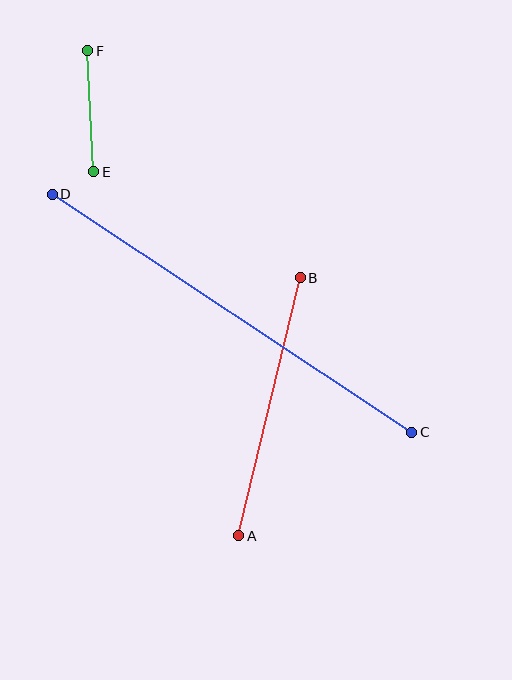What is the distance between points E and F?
The distance is approximately 121 pixels.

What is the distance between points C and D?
The distance is approximately 431 pixels.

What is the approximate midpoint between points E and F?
The midpoint is at approximately (91, 111) pixels.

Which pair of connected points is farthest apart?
Points C and D are farthest apart.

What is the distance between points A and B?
The distance is approximately 265 pixels.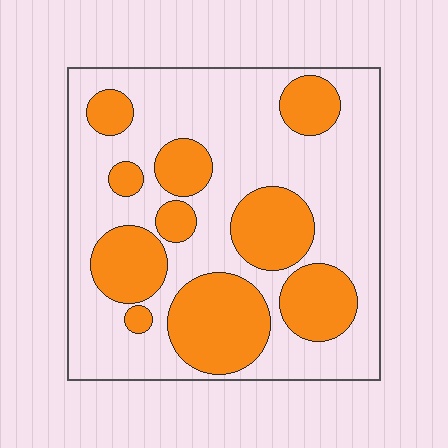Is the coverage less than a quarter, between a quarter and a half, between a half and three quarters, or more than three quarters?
Between a quarter and a half.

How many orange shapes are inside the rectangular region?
10.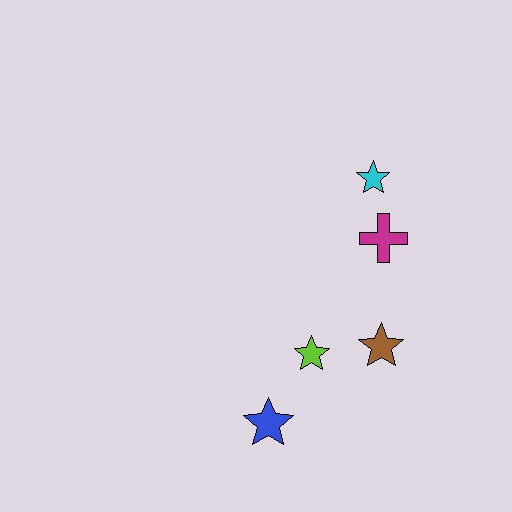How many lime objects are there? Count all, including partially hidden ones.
There is 1 lime object.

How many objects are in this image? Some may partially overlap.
There are 5 objects.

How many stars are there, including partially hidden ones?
There are 4 stars.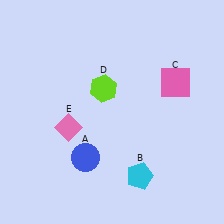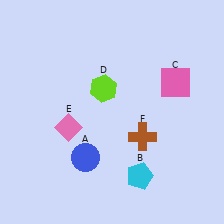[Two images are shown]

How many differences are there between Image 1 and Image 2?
There is 1 difference between the two images.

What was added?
A brown cross (F) was added in Image 2.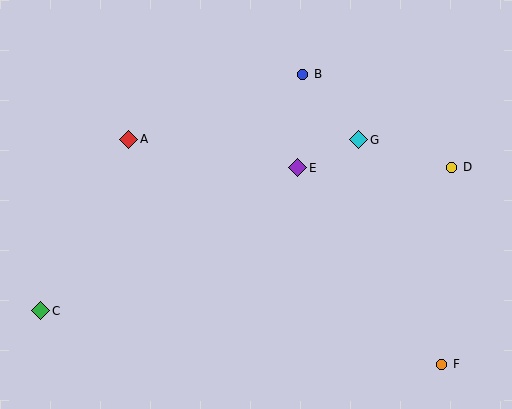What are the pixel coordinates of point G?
Point G is at (359, 140).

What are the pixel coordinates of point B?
Point B is at (303, 74).